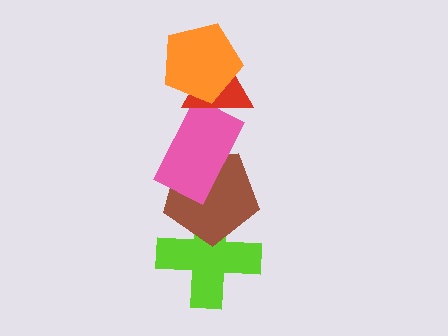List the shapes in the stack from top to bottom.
From top to bottom: the orange pentagon, the red triangle, the pink rectangle, the brown pentagon, the lime cross.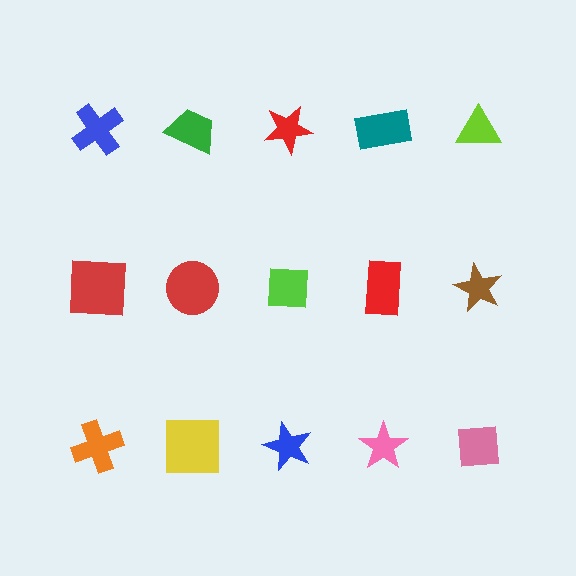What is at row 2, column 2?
A red circle.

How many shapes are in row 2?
5 shapes.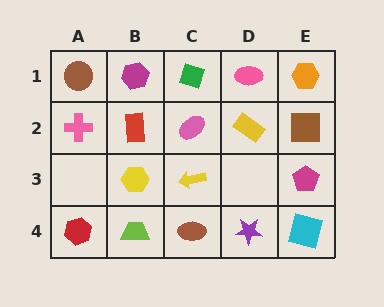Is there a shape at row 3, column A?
No, that cell is empty.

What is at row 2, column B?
A red rectangle.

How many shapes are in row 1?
5 shapes.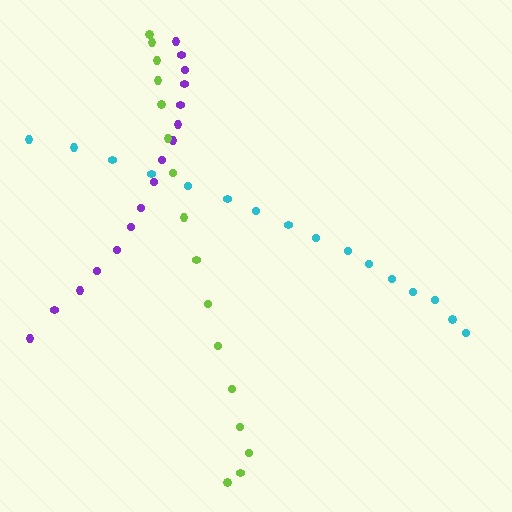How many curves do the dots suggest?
There are 3 distinct paths.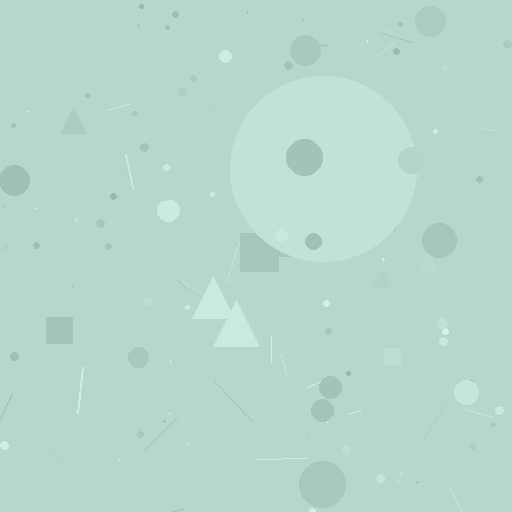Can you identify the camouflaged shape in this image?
The camouflaged shape is a circle.